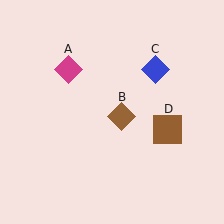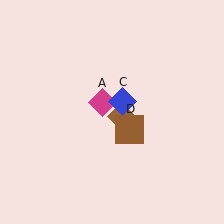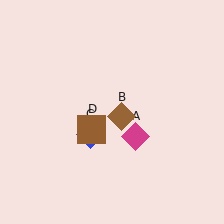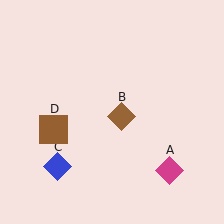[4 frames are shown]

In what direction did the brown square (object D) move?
The brown square (object D) moved left.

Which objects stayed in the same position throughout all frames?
Brown diamond (object B) remained stationary.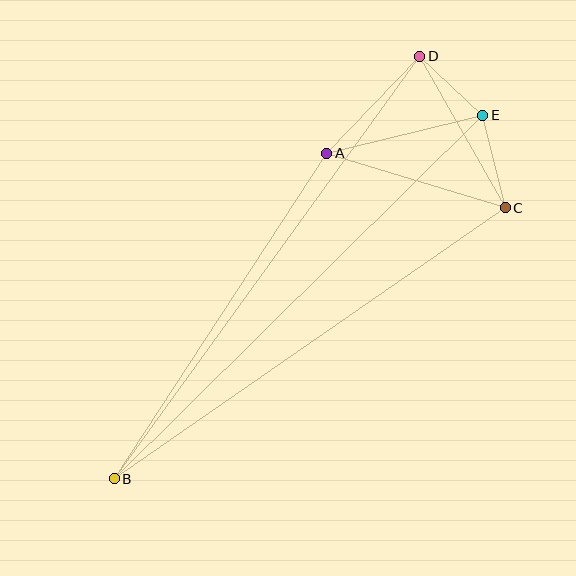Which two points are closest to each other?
Points D and E are closest to each other.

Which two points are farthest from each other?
Points B and D are farthest from each other.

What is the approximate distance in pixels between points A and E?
The distance between A and E is approximately 160 pixels.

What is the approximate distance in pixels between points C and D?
The distance between C and D is approximately 174 pixels.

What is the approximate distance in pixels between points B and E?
The distance between B and E is approximately 517 pixels.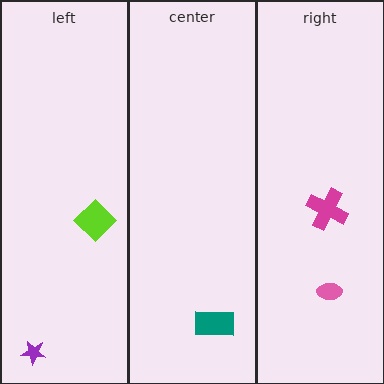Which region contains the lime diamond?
The left region.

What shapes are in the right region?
The magenta cross, the pink ellipse.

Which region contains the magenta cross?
The right region.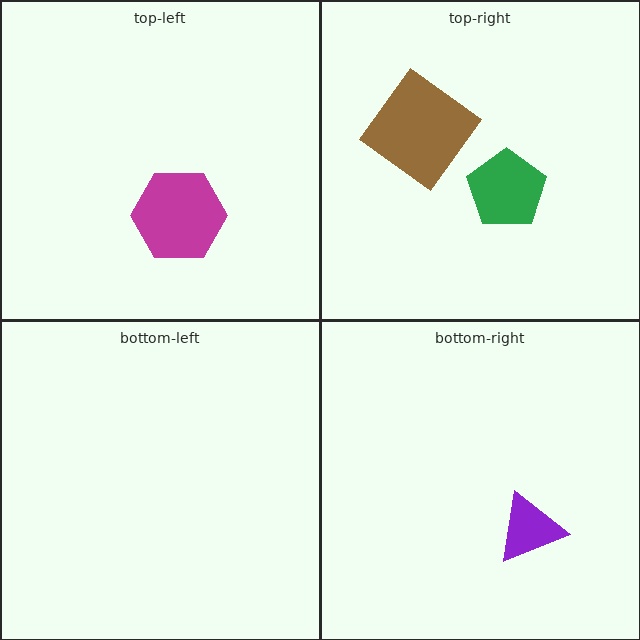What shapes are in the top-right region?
The brown diamond, the green pentagon.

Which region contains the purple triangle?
The bottom-right region.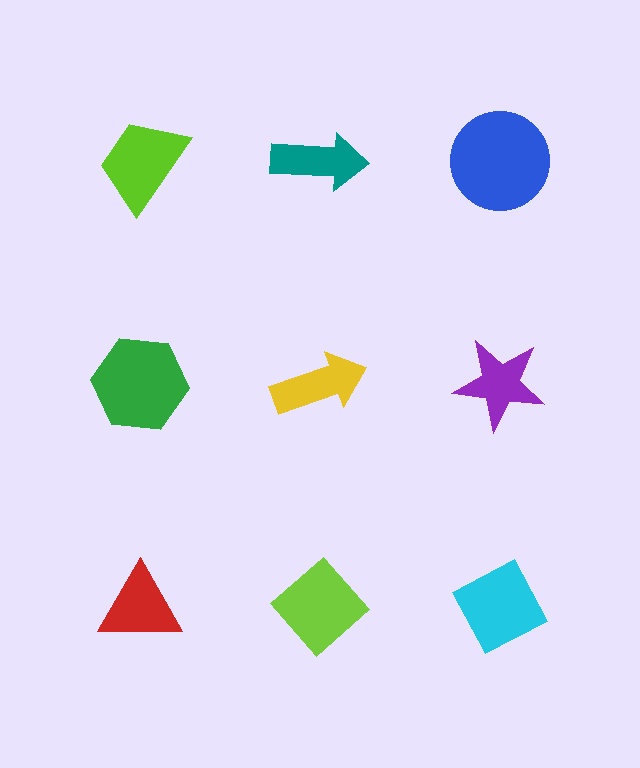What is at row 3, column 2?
A lime diamond.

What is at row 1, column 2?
A teal arrow.